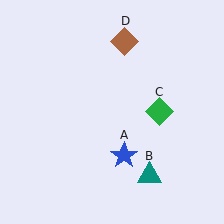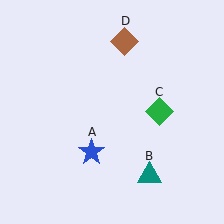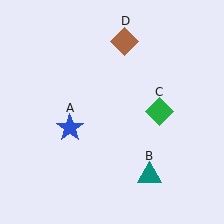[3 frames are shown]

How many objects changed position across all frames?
1 object changed position: blue star (object A).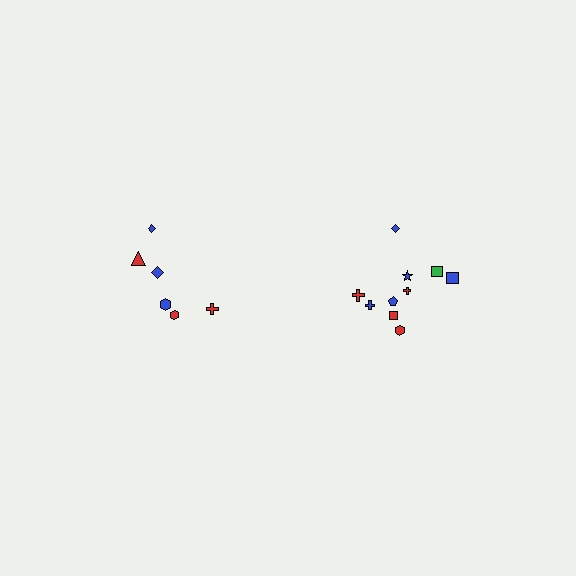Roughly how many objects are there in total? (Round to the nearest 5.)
Roughly 15 objects in total.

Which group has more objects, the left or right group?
The right group.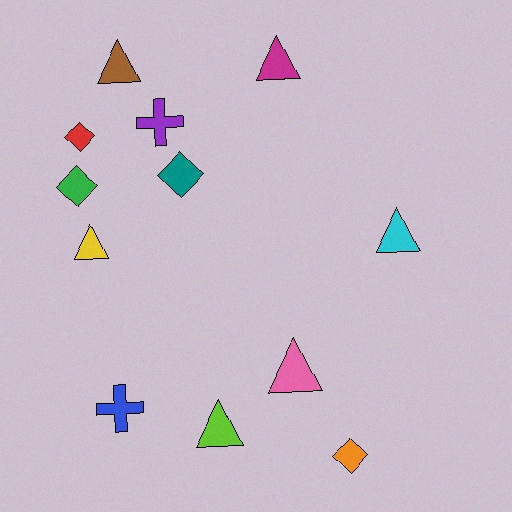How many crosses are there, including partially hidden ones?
There are 2 crosses.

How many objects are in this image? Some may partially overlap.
There are 12 objects.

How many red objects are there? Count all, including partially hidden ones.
There is 1 red object.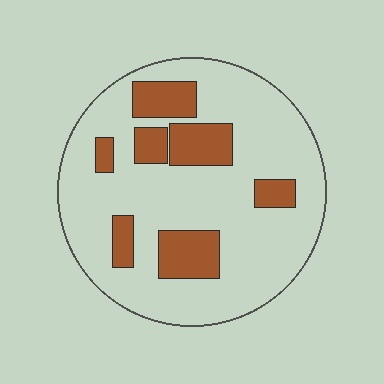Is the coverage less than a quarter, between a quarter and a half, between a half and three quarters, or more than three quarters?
Less than a quarter.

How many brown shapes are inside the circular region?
7.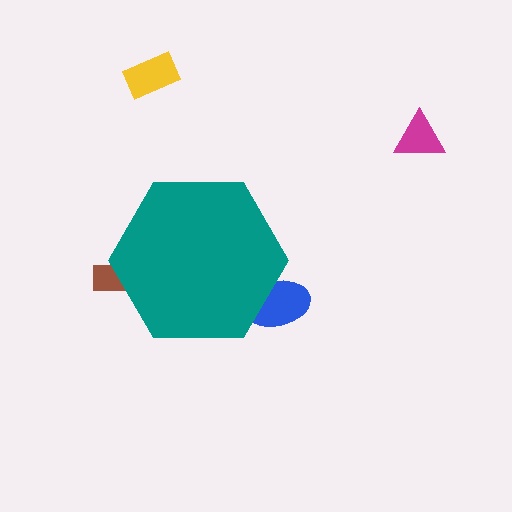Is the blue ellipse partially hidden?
Yes, the blue ellipse is partially hidden behind the teal hexagon.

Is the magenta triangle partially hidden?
No, the magenta triangle is fully visible.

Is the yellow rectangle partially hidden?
No, the yellow rectangle is fully visible.